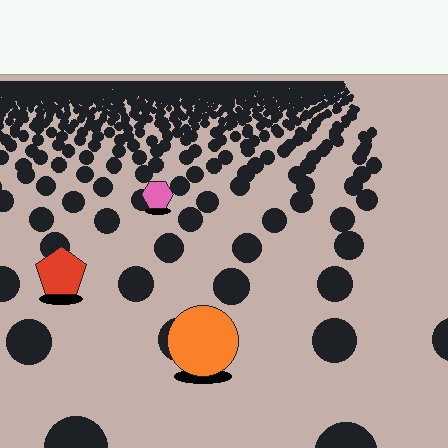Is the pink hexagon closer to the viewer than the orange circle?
No. The orange circle is closer — you can tell from the texture gradient: the ground texture is coarser near it.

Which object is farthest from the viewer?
The pink hexagon is farthest from the viewer. It appears smaller and the ground texture around it is denser.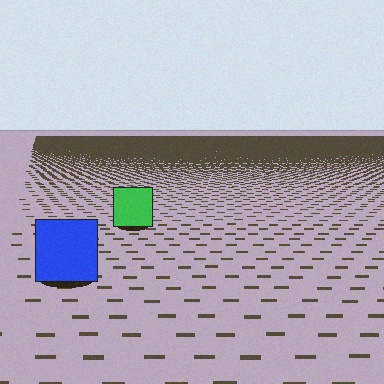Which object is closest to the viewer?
The blue square is closest. The texture marks near it are larger and more spread out.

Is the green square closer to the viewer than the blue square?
No. The blue square is closer — you can tell from the texture gradient: the ground texture is coarser near it.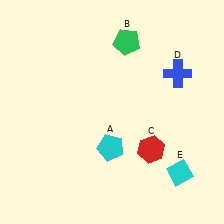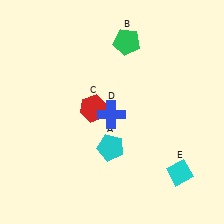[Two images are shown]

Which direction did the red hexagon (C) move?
The red hexagon (C) moved left.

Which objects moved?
The objects that moved are: the red hexagon (C), the blue cross (D).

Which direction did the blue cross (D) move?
The blue cross (D) moved left.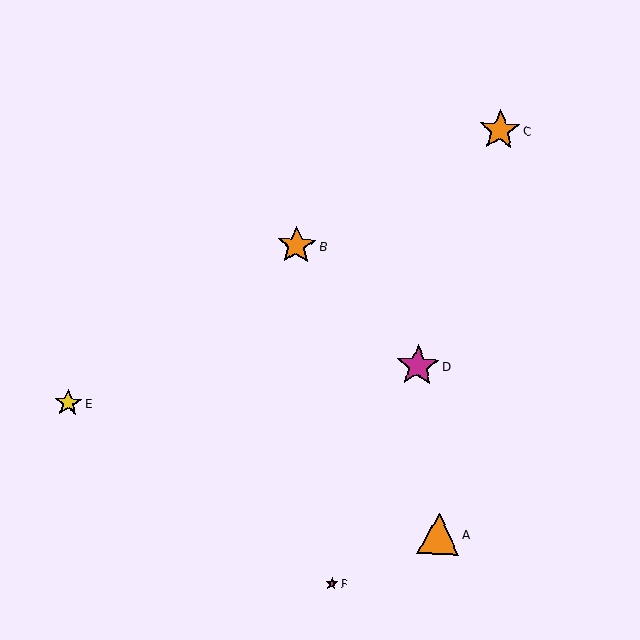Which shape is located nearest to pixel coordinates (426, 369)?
The magenta star (labeled D) at (418, 366) is nearest to that location.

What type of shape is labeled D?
Shape D is a magenta star.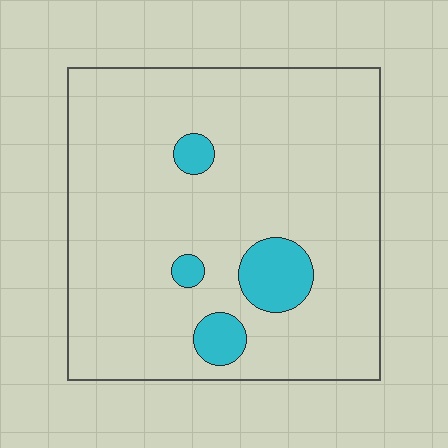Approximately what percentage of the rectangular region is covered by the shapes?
Approximately 10%.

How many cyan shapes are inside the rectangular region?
4.